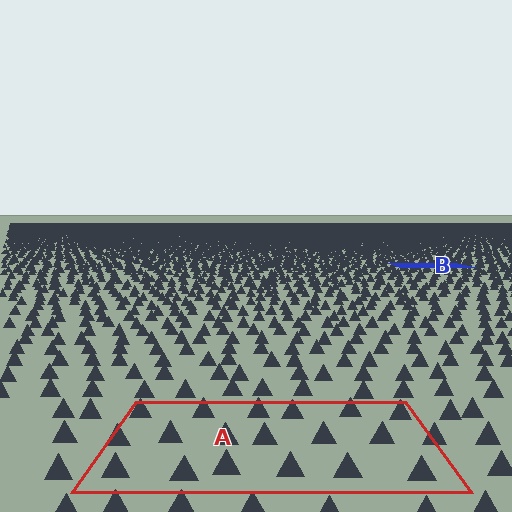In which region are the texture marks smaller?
The texture marks are smaller in region B, because it is farther away.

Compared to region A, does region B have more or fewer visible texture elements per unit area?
Region B has more texture elements per unit area — they are packed more densely because it is farther away.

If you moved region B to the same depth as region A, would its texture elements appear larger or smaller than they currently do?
They would appear larger. At a closer depth, the same texture elements are projected at a bigger on-screen size.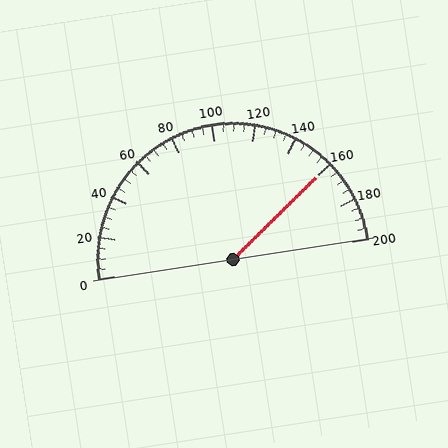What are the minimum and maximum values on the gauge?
The gauge ranges from 0 to 200.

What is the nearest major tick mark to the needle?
The nearest major tick mark is 160.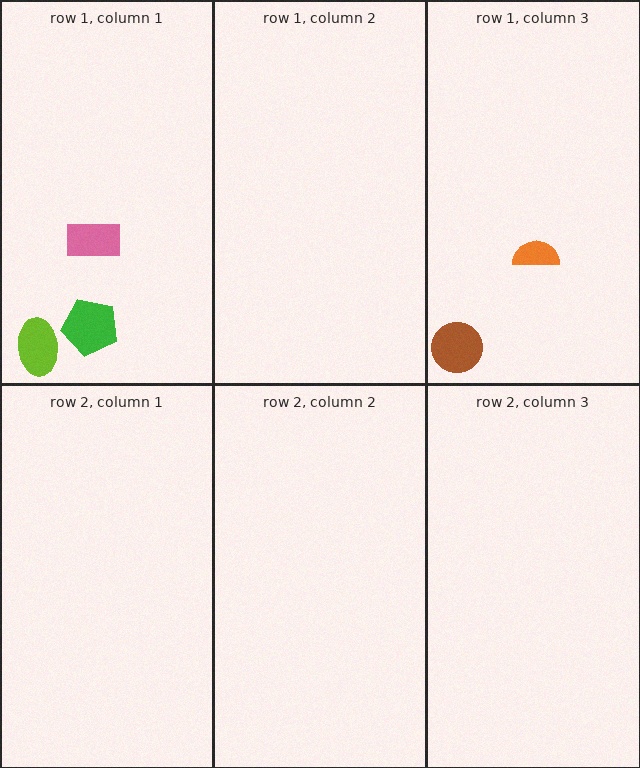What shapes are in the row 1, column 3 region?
The orange semicircle, the brown circle.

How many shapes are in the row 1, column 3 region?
2.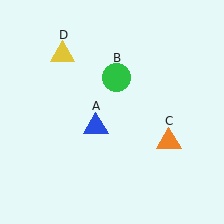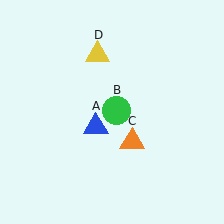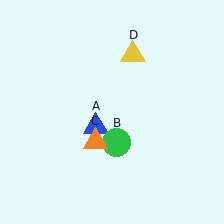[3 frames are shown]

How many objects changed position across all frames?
3 objects changed position: green circle (object B), orange triangle (object C), yellow triangle (object D).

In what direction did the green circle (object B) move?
The green circle (object B) moved down.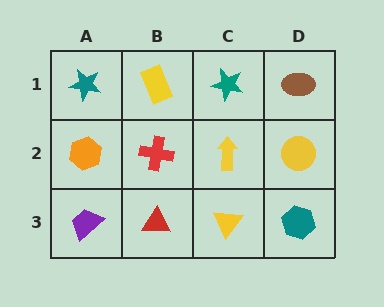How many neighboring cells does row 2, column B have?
4.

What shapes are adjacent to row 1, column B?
A red cross (row 2, column B), a teal star (row 1, column A), a teal star (row 1, column C).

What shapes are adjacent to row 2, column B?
A yellow rectangle (row 1, column B), a red triangle (row 3, column B), an orange hexagon (row 2, column A), a yellow arrow (row 2, column C).